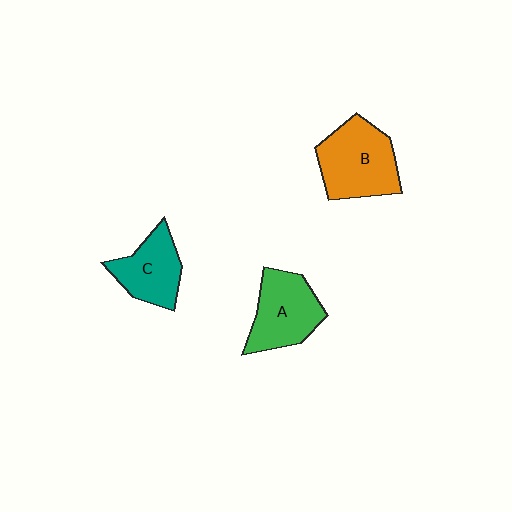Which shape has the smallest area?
Shape C (teal).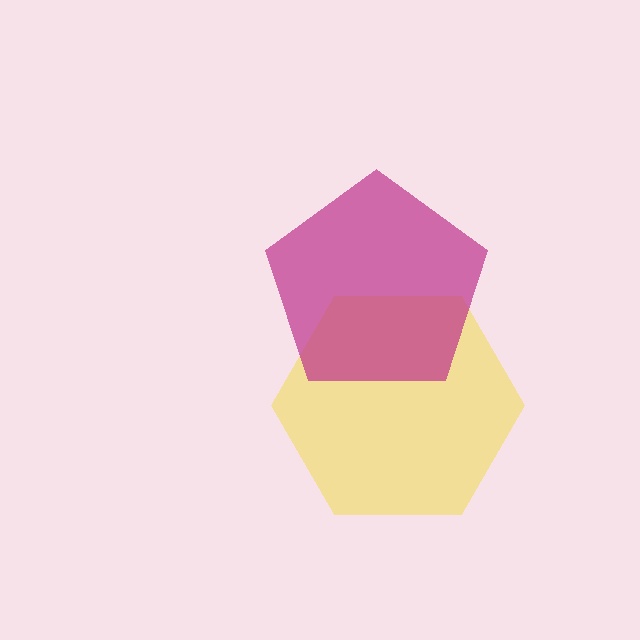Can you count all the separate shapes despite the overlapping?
Yes, there are 2 separate shapes.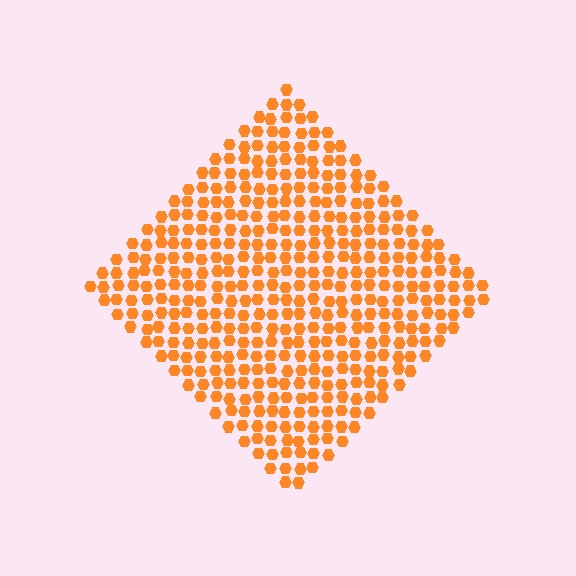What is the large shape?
The large shape is a diamond.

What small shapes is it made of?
It is made of small hexagons.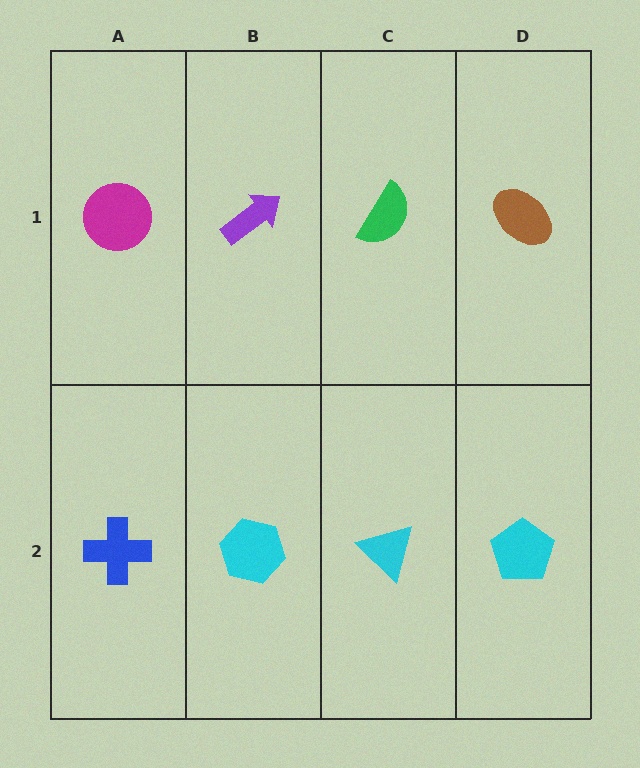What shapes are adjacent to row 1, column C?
A cyan triangle (row 2, column C), a purple arrow (row 1, column B), a brown ellipse (row 1, column D).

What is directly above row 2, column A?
A magenta circle.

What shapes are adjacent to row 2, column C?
A green semicircle (row 1, column C), a cyan hexagon (row 2, column B), a cyan pentagon (row 2, column D).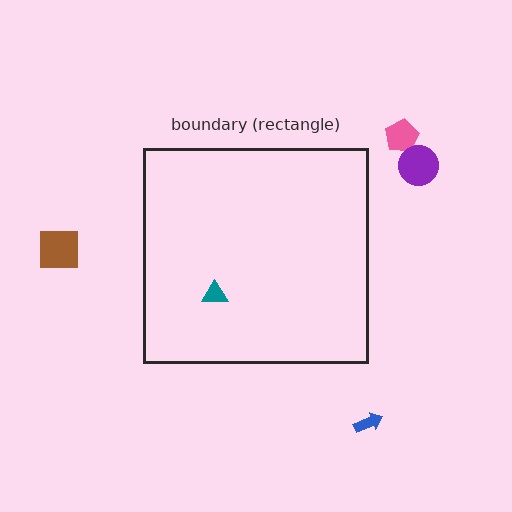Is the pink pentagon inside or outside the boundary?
Outside.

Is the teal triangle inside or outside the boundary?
Inside.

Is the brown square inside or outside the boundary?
Outside.